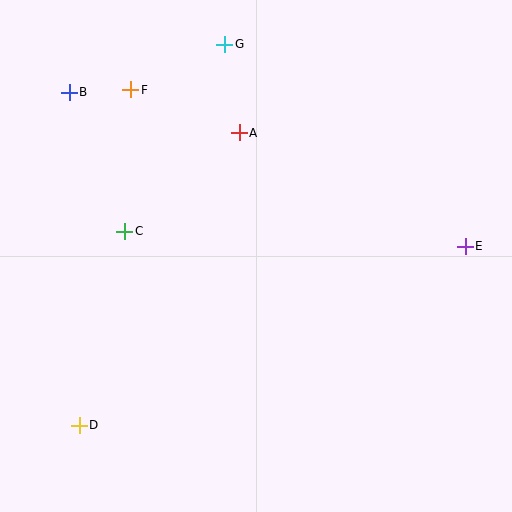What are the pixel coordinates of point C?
Point C is at (125, 231).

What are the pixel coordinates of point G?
Point G is at (225, 44).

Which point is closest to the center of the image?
Point A at (239, 133) is closest to the center.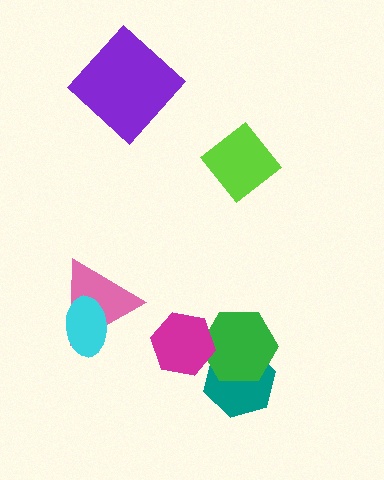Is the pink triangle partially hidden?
Yes, it is partially covered by another shape.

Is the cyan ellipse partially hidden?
No, no other shape covers it.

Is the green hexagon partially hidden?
Yes, it is partially covered by another shape.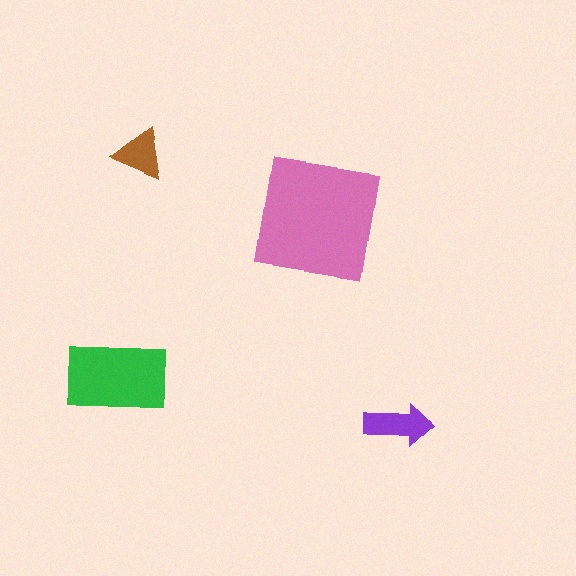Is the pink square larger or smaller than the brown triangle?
Larger.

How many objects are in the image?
There are 4 objects in the image.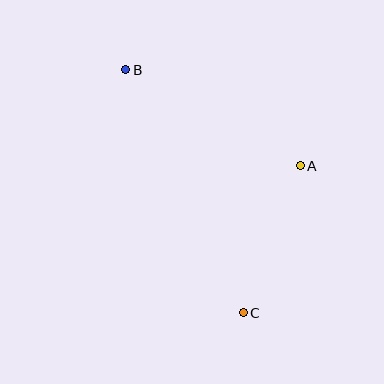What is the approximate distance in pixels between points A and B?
The distance between A and B is approximately 199 pixels.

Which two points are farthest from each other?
Points B and C are farthest from each other.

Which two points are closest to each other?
Points A and C are closest to each other.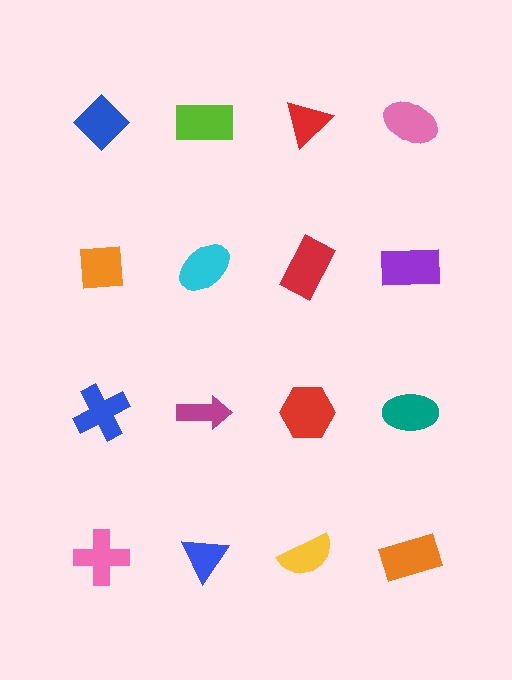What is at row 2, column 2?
A cyan ellipse.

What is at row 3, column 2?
A magenta arrow.